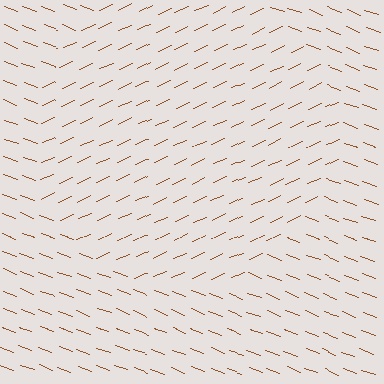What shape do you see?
I see a circle.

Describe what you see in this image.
The image is filled with small brown line segments. A circle region in the image has lines oriented differently from the surrounding lines, creating a visible texture boundary.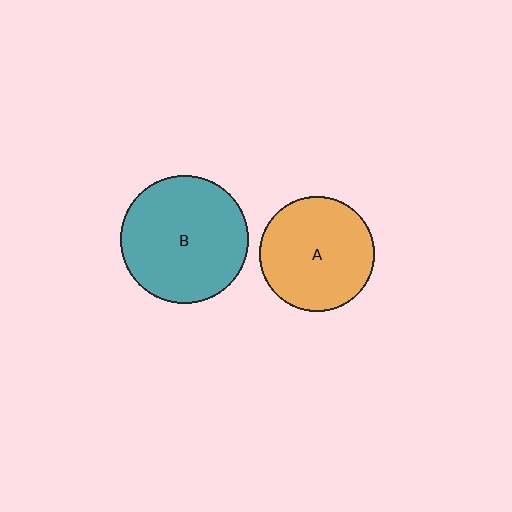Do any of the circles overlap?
No, none of the circles overlap.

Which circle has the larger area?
Circle B (teal).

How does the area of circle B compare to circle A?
Approximately 1.2 times.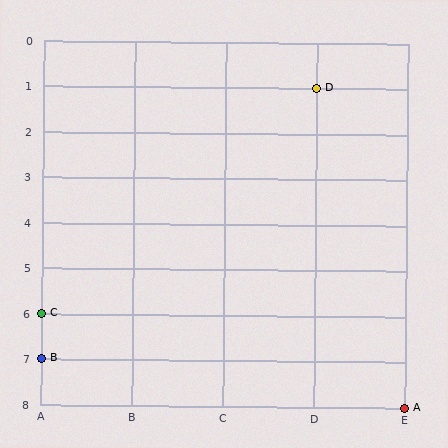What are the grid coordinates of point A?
Point A is at grid coordinates (E, 8).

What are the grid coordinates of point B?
Point B is at grid coordinates (A, 7).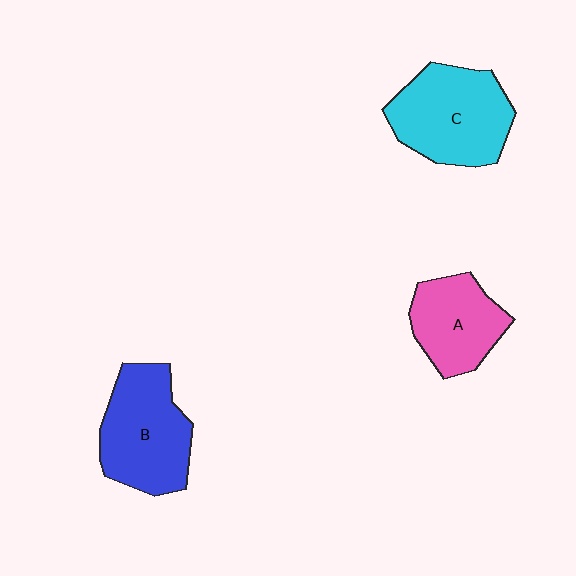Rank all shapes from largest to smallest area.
From largest to smallest: C (cyan), B (blue), A (pink).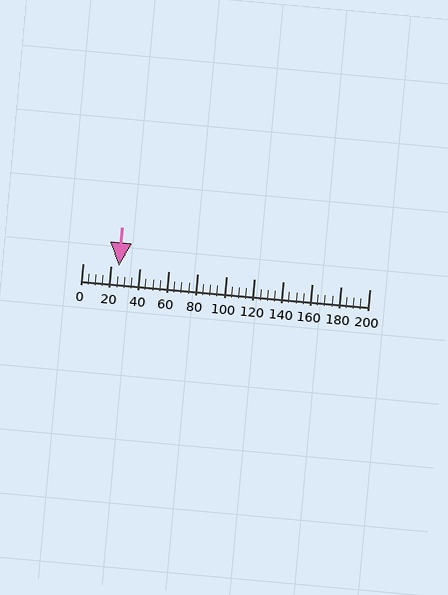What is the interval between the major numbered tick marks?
The major tick marks are spaced 20 units apart.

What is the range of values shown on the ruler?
The ruler shows values from 0 to 200.